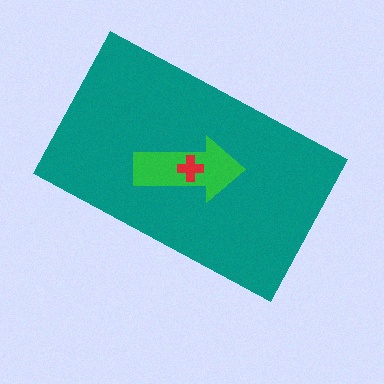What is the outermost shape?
The teal rectangle.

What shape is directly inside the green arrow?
The red cross.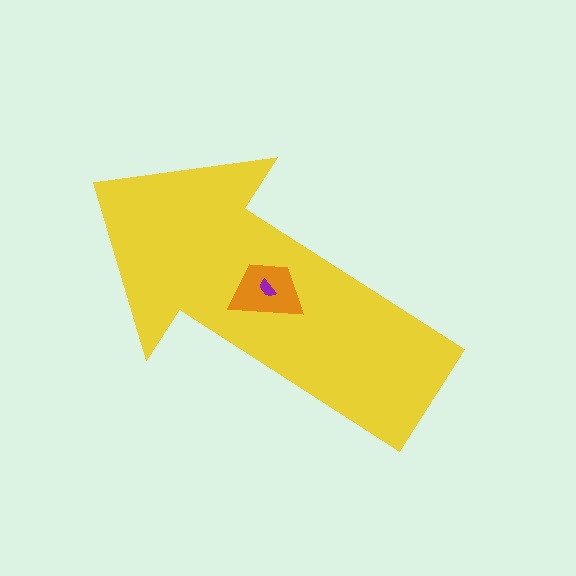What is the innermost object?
The purple semicircle.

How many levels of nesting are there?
3.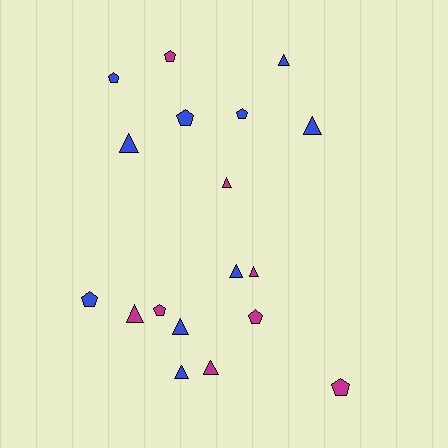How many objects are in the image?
There are 18 objects.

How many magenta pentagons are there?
There are 4 magenta pentagons.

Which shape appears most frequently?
Triangle, with 10 objects.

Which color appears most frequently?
Blue, with 10 objects.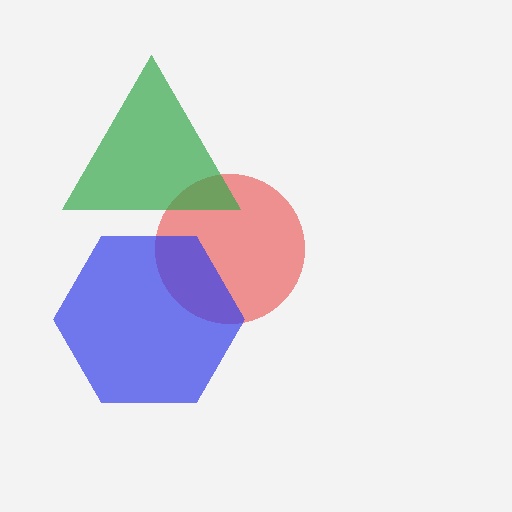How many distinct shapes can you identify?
There are 3 distinct shapes: a red circle, a green triangle, a blue hexagon.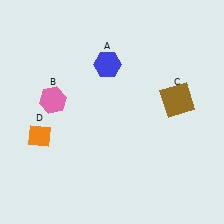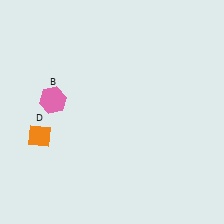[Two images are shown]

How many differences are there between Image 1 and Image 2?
There are 2 differences between the two images.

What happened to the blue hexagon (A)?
The blue hexagon (A) was removed in Image 2. It was in the top-left area of Image 1.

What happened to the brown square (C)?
The brown square (C) was removed in Image 2. It was in the top-right area of Image 1.